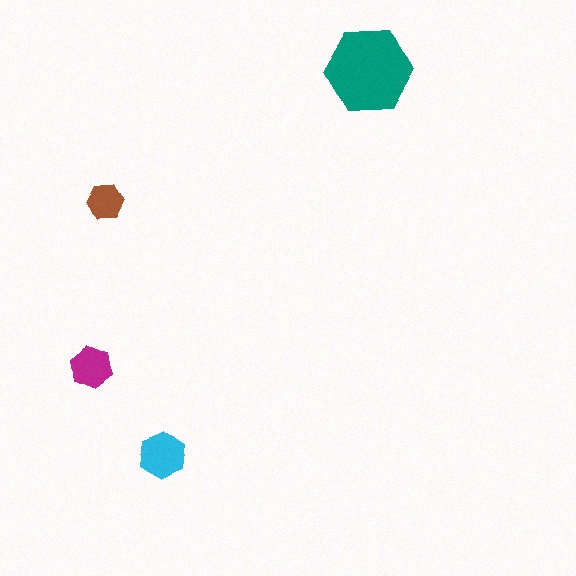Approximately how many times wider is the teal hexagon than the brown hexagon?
About 2.5 times wider.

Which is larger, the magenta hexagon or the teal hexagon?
The teal one.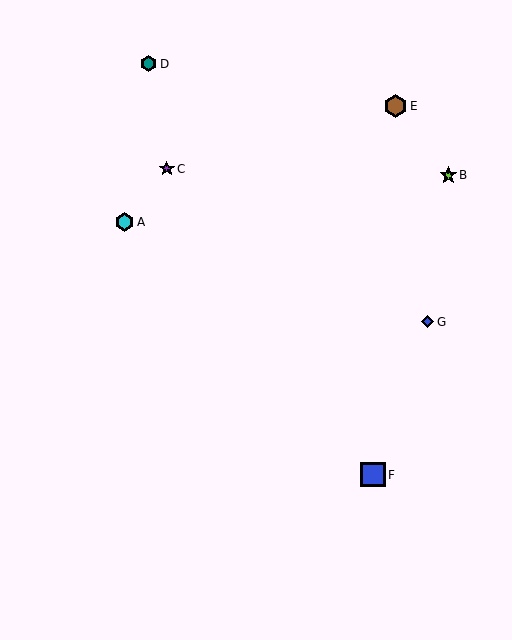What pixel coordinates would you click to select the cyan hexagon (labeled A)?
Click at (125, 222) to select the cyan hexagon A.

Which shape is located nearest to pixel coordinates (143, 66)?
The teal hexagon (labeled D) at (149, 64) is nearest to that location.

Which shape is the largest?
The blue square (labeled F) is the largest.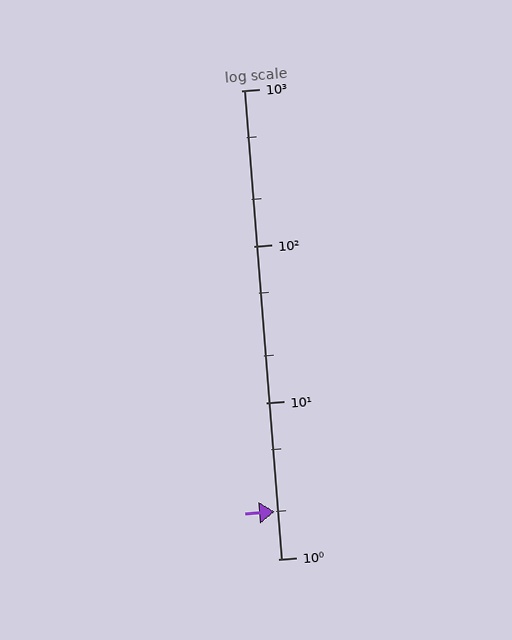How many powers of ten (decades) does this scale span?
The scale spans 3 decades, from 1 to 1000.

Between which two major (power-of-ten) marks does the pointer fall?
The pointer is between 1 and 10.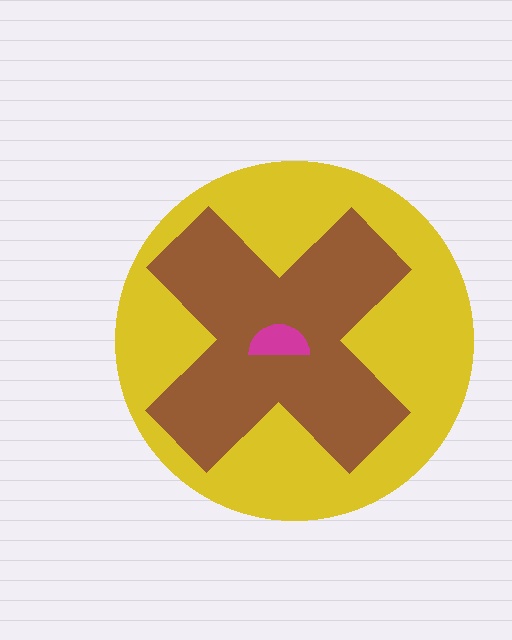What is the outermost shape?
The yellow circle.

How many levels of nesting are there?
3.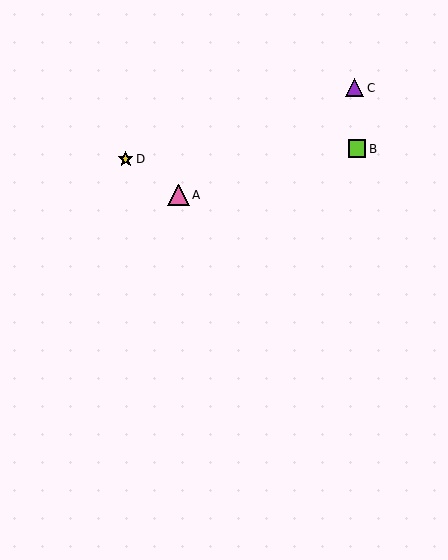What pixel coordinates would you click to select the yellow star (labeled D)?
Click at (126, 159) to select the yellow star D.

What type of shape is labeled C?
Shape C is a purple triangle.